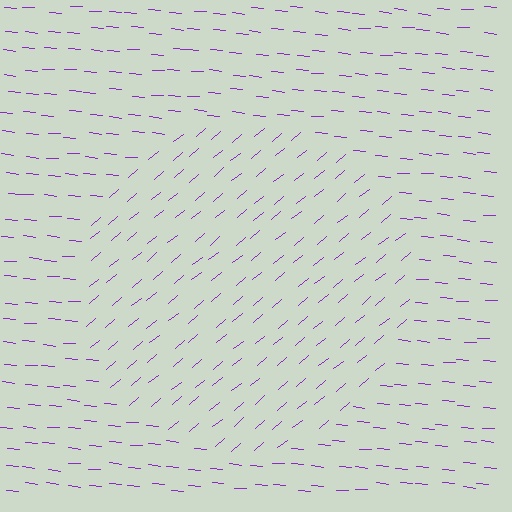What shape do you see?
I see a circle.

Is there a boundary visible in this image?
Yes, there is a texture boundary formed by a change in line orientation.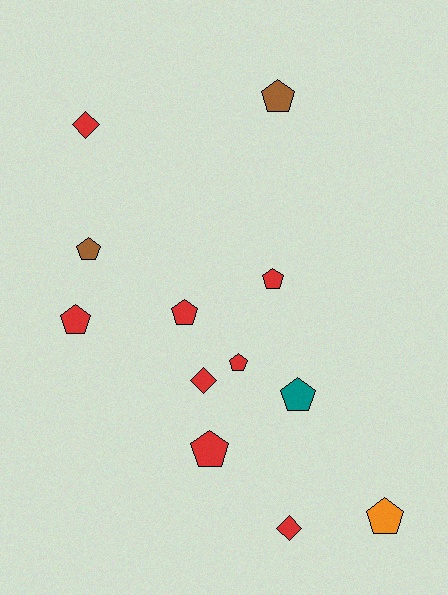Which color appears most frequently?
Red, with 8 objects.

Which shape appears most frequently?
Pentagon, with 9 objects.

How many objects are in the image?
There are 12 objects.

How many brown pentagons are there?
There are 2 brown pentagons.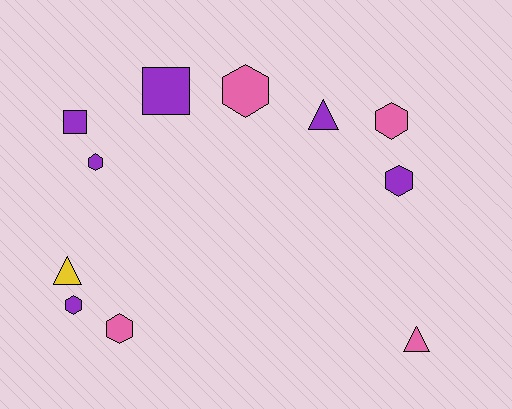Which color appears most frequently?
Purple, with 6 objects.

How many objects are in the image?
There are 11 objects.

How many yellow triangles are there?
There is 1 yellow triangle.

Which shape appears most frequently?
Hexagon, with 6 objects.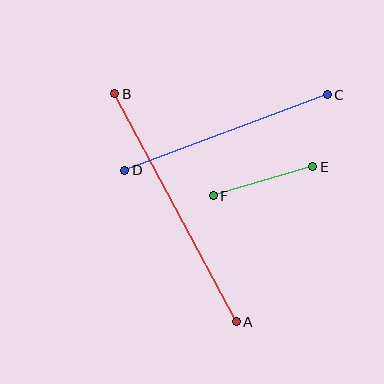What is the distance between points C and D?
The distance is approximately 216 pixels.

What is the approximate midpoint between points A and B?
The midpoint is at approximately (176, 208) pixels.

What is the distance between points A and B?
The distance is approximately 258 pixels.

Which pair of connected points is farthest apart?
Points A and B are farthest apart.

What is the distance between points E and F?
The distance is approximately 104 pixels.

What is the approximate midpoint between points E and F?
The midpoint is at approximately (263, 181) pixels.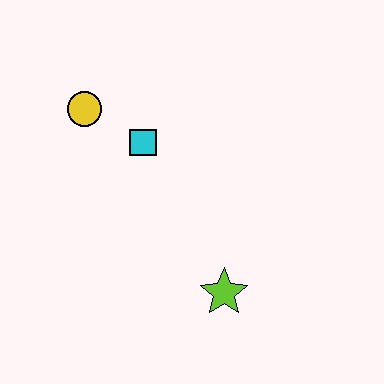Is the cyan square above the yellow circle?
No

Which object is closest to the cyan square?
The yellow circle is closest to the cyan square.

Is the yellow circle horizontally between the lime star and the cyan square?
No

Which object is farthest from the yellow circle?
The lime star is farthest from the yellow circle.